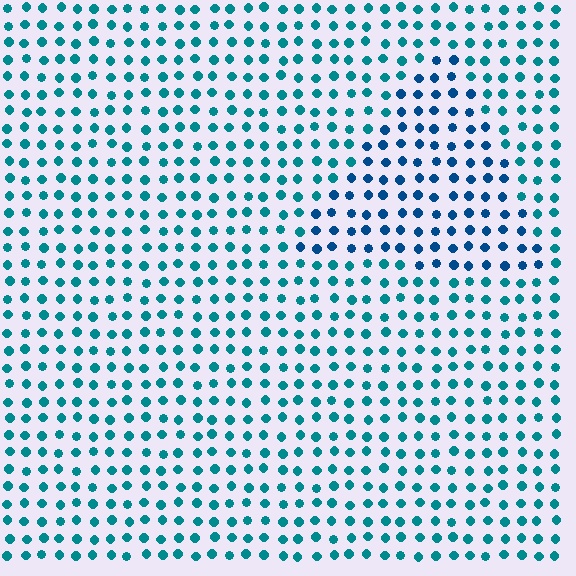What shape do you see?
I see a triangle.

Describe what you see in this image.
The image is filled with small teal elements in a uniform arrangement. A triangle-shaped region is visible where the elements are tinted to a slightly different hue, forming a subtle color boundary.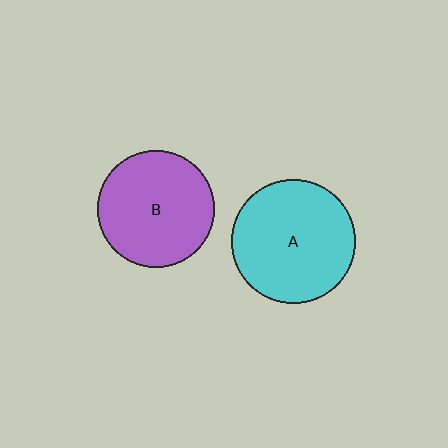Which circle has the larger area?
Circle A (cyan).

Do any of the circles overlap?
No, none of the circles overlap.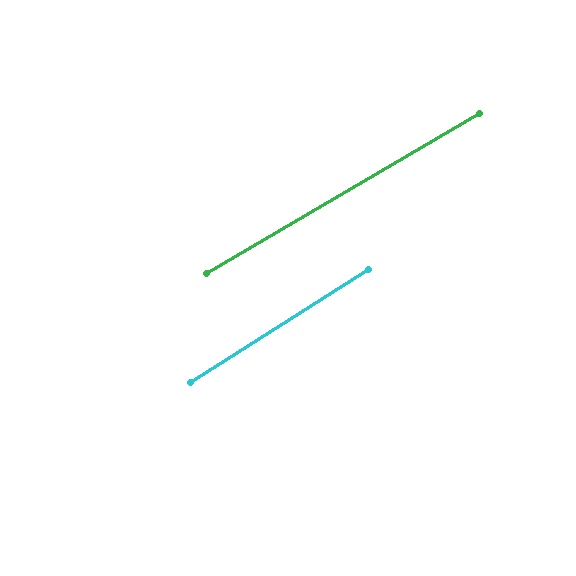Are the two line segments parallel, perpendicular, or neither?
Parallel — their directions differ by only 2.0°.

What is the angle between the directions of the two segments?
Approximately 2 degrees.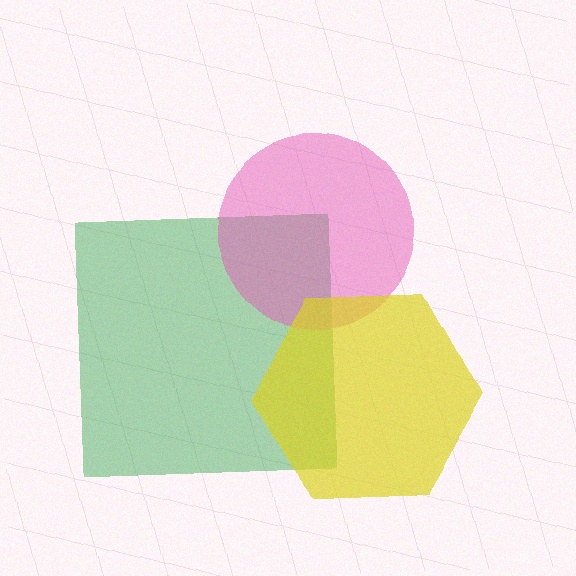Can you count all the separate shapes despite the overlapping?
Yes, there are 3 separate shapes.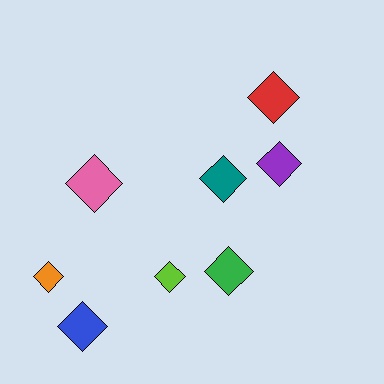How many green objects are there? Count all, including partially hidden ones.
There is 1 green object.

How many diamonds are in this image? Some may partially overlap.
There are 8 diamonds.